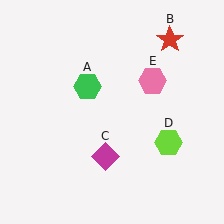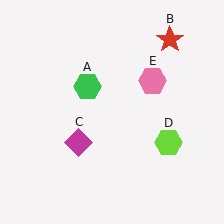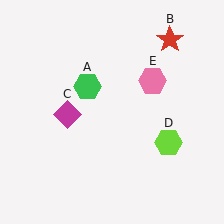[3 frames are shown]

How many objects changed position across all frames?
1 object changed position: magenta diamond (object C).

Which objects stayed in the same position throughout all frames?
Green hexagon (object A) and red star (object B) and lime hexagon (object D) and pink hexagon (object E) remained stationary.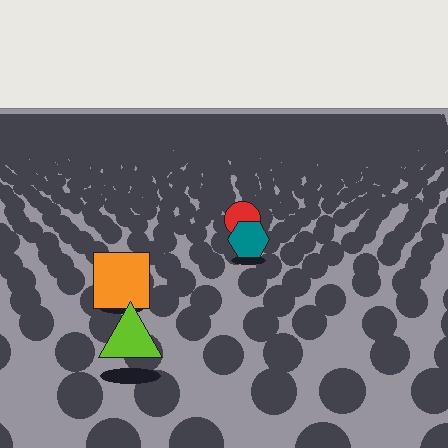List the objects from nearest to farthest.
From nearest to farthest: the lime triangle, the orange square, the teal hexagon, the red circle.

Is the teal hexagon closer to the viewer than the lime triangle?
No. The lime triangle is closer — you can tell from the texture gradient: the ground texture is coarser near it.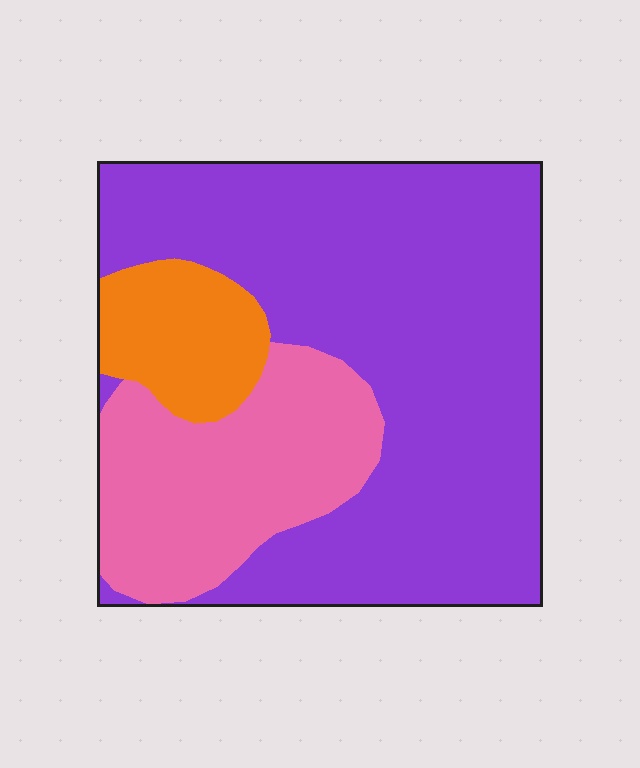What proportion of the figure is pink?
Pink takes up less than a quarter of the figure.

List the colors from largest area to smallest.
From largest to smallest: purple, pink, orange.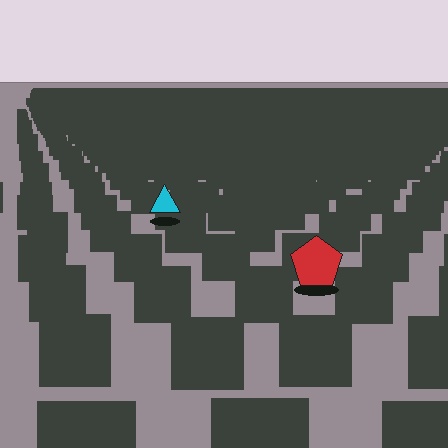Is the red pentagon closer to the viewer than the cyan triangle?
Yes. The red pentagon is closer — you can tell from the texture gradient: the ground texture is coarser near it.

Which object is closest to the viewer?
The red pentagon is closest. The texture marks near it are larger and more spread out.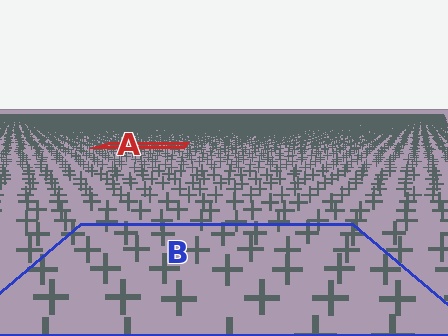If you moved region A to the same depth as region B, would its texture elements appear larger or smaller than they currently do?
They would appear larger. At a closer depth, the same texture elements are projected at a bigger on-screen size.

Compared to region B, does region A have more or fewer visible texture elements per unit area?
Region A has more texture elements per unit area — they are packed more densely because it is farther away.